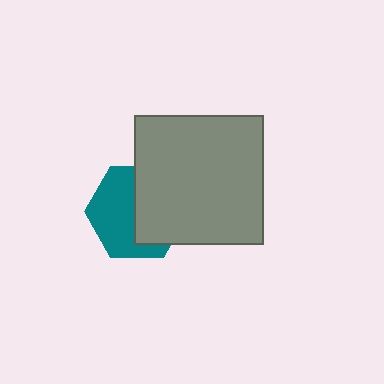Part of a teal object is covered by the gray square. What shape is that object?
It is a hexagon.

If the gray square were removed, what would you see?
You would see the complete teal hexagon.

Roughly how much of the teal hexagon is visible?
About half of it is visible (roughly 51%).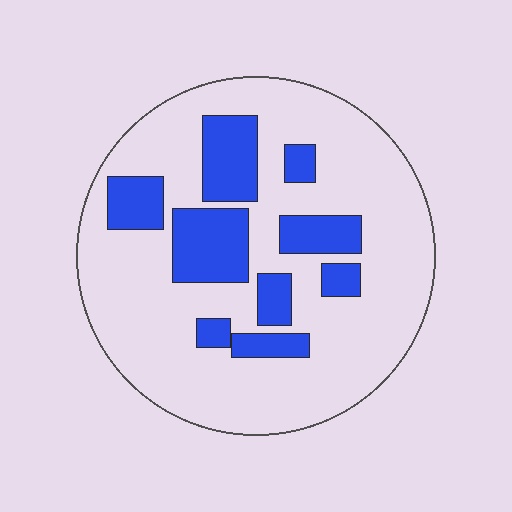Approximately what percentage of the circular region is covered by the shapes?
Approximately 25%.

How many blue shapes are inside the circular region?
9.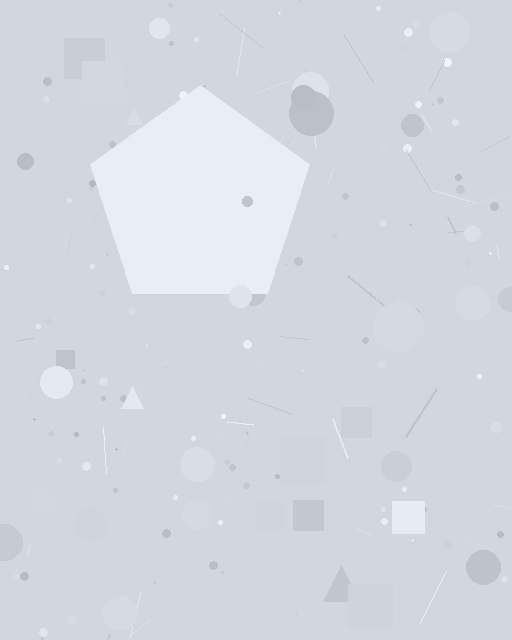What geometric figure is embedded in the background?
A pentagon is embedded in the background.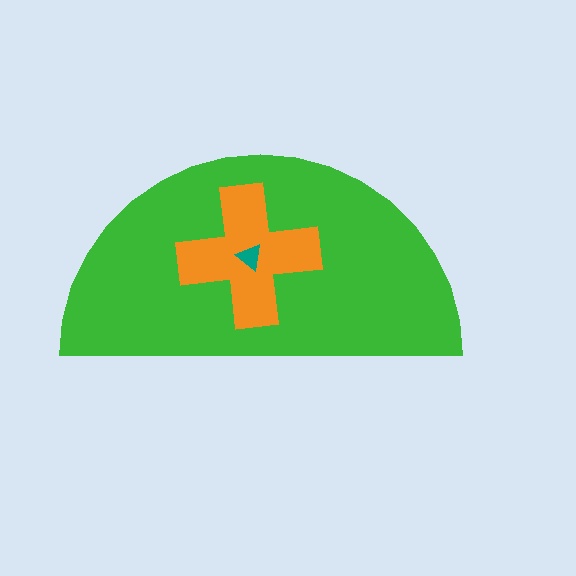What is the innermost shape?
The teal triangle.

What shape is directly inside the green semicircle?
The orange cross.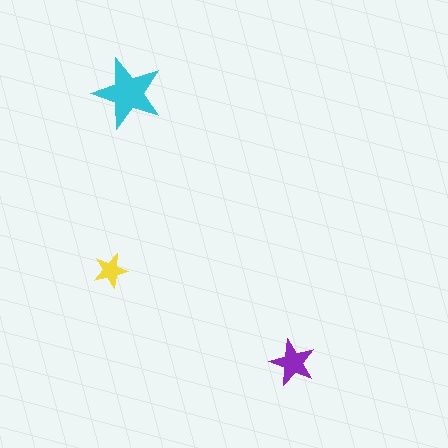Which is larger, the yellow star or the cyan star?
The cyan one.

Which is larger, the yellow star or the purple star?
The purple one.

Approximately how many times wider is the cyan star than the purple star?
About 1.5 times wider.